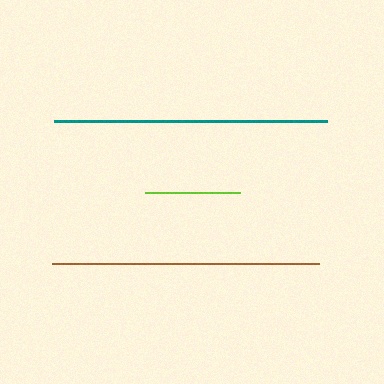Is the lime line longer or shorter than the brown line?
The brown line is longer than the lime line.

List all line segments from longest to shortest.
From longest to shortest: teal, brown, lime.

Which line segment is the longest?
The teal line is the longest at approximately 273 pixels.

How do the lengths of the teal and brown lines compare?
The teal and brown lines are approximately the same length.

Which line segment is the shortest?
The lime line is the shortest at approximately 96 pixels.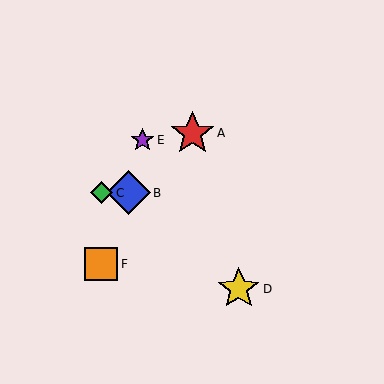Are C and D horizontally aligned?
No, C is at y≈193 and D is at y≈289.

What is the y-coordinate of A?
Object A is at y≈133.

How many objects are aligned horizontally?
2 objects (B, C) are aligned horizontally.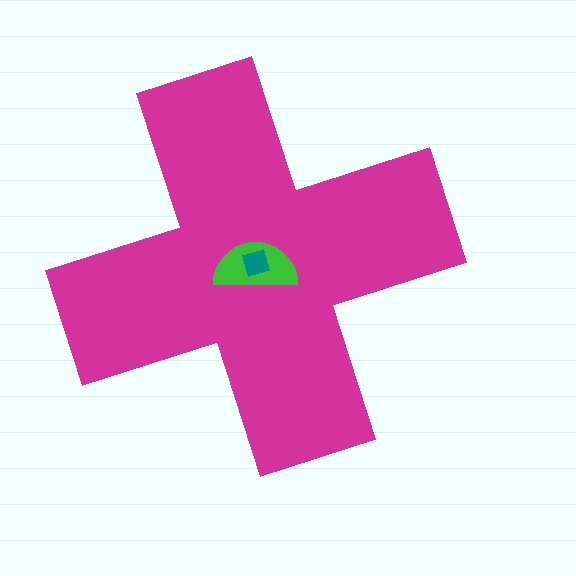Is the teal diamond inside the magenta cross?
Yes.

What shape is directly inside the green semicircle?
The teal diamond.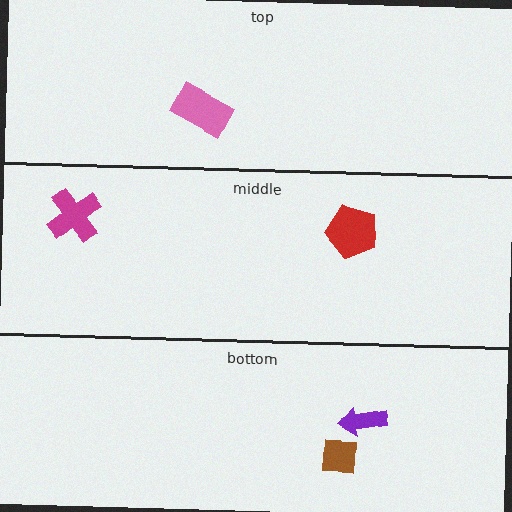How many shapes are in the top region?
1.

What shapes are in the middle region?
The red pentagon, the magenta cross.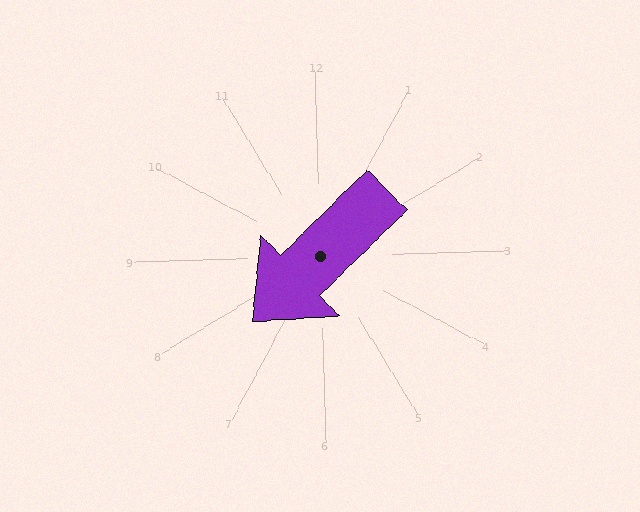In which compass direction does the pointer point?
Southwest.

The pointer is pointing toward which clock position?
Roughly 8 o'clock.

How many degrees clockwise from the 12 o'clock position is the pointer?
Approximately 227 degrees.